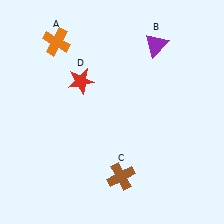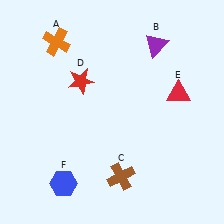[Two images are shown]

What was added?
A red triangle (E), a blue hexagon (F) were added in Image 2.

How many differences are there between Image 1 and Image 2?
There are 2 differences between the two images.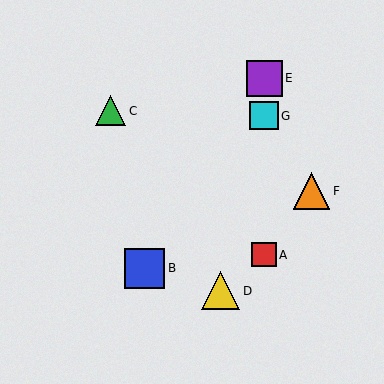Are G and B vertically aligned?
No, G is at x≈264 and B is at x≈145.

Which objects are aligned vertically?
Objects A, E, G are aligned vertically.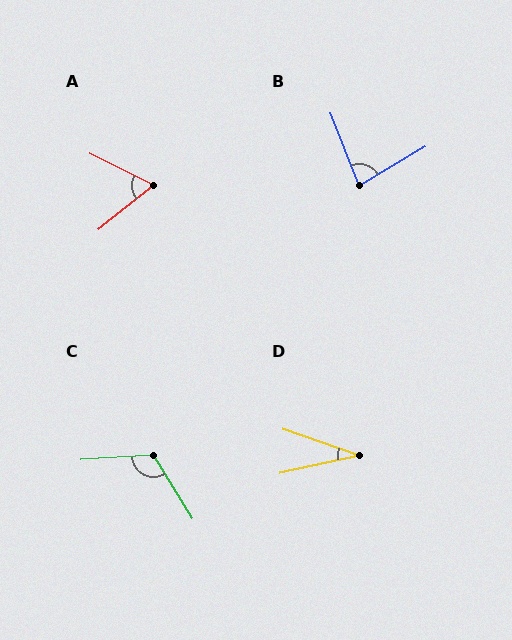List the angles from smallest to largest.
D (32°), A (65°), B (81°), C (118°).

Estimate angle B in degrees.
Approximately 81 degrees.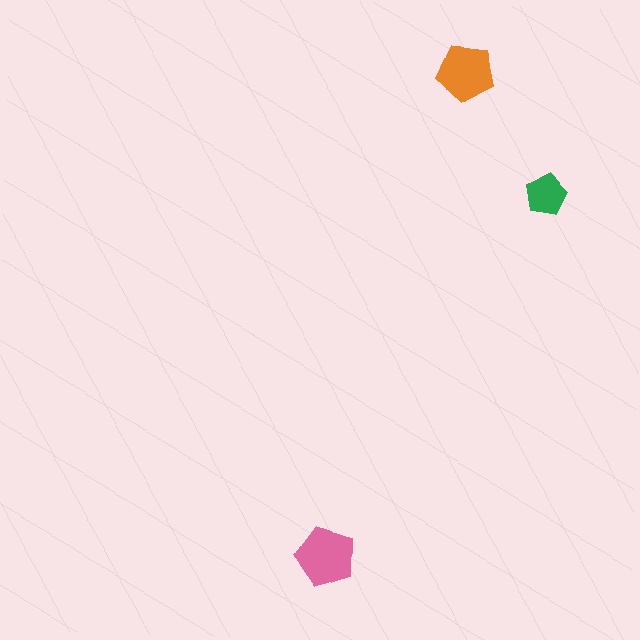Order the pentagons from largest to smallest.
the pink one, the orange one, the green one.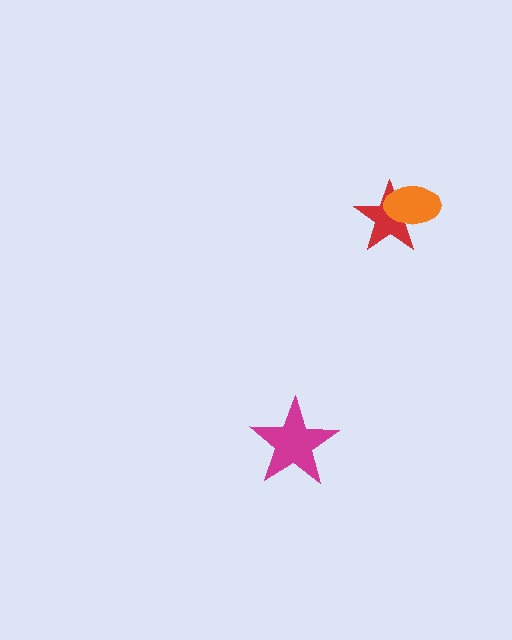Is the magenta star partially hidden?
No, no other shape covers it.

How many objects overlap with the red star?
1 object overlaps with the red star.